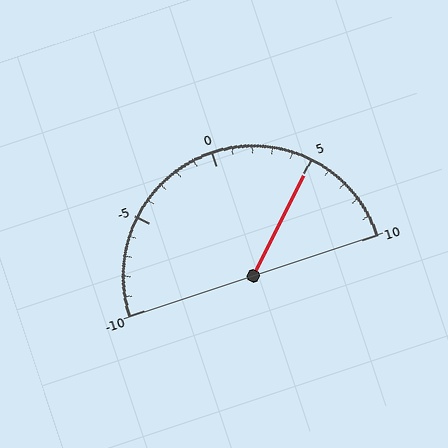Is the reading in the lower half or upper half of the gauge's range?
The reading is in the upper half of the range (-10 to 10).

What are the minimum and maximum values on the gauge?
The gauge ranges from -10 to 10.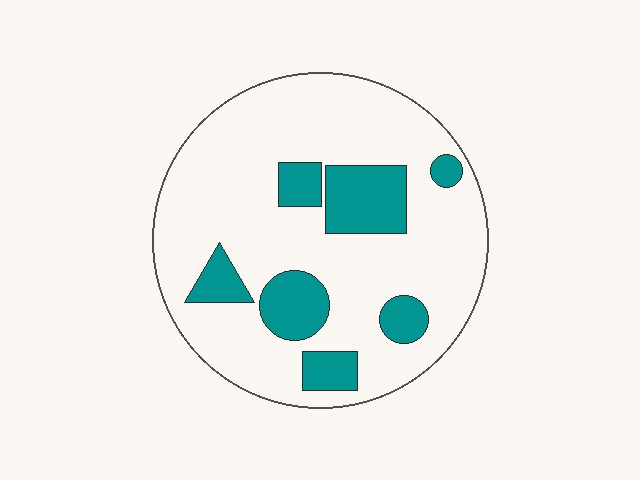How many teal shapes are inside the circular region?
7.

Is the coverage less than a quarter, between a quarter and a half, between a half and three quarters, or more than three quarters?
Less than a quarter.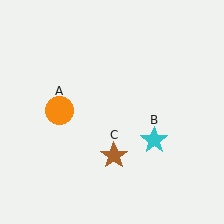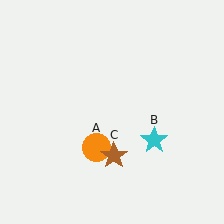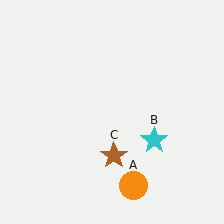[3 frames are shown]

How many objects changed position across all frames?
1 object changed position: orange circle (object A).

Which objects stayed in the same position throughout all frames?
Cyan star (object B) and brown star (object C) remained stationary.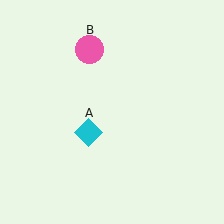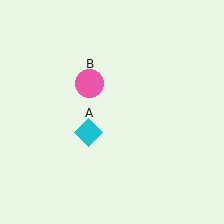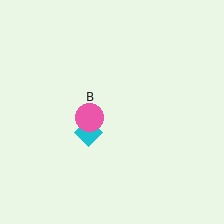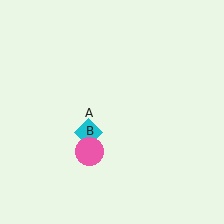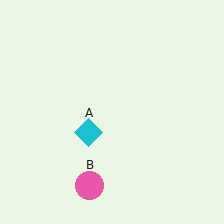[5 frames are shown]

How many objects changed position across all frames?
1 object changed position: pink circle (object B).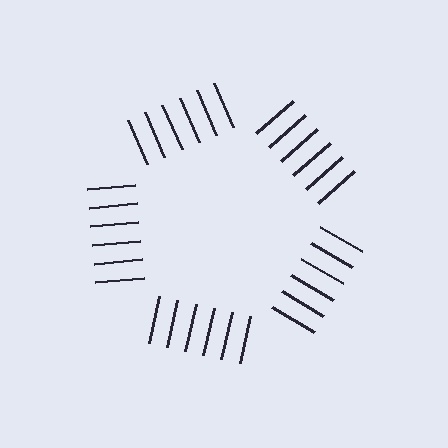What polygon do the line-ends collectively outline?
An illusory pentagon — the line segments terminate on its edges but no continuous stroke is drawn.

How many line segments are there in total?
30 — 6 along each of the 5 edges.